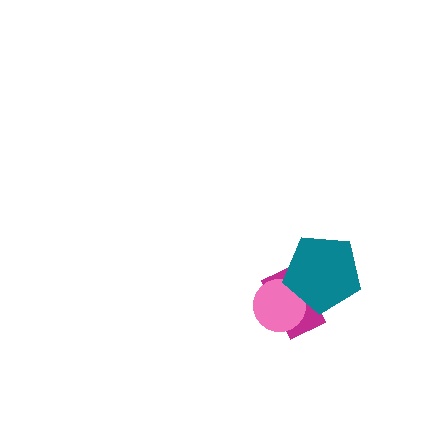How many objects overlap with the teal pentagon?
2 objects overlap with the teal pentagon.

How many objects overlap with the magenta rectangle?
2 objects overlap with the magenta rectangle.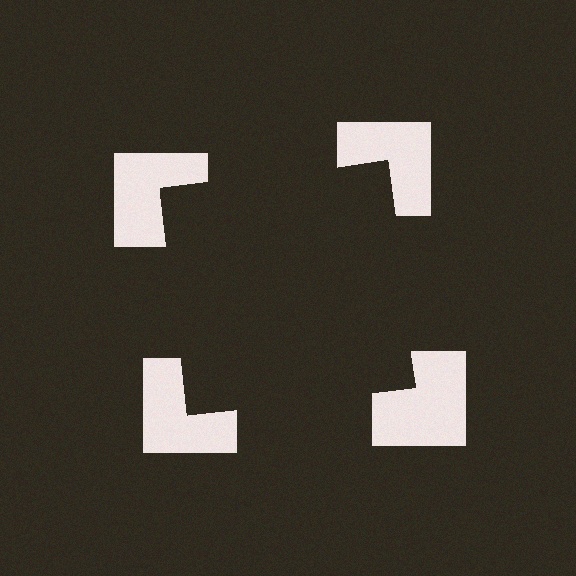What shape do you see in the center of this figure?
An illusory square — its edges are inferred from the aligned wedge cuts in the notched squares, not physically drawn.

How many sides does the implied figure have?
4 sides.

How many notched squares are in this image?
There are 4 — one at each vertex of the illusory square.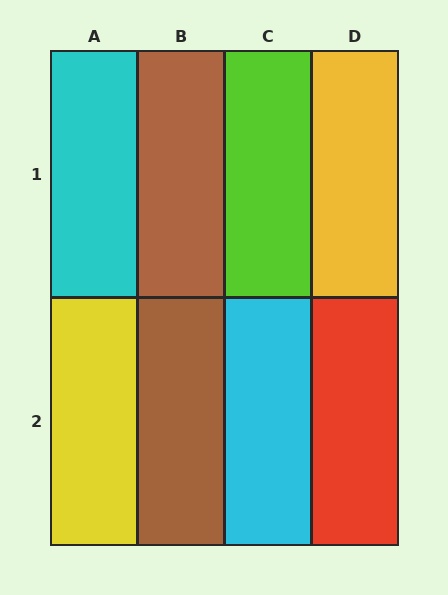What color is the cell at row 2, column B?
Brown.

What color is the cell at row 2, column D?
Red.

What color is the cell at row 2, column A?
Yellow.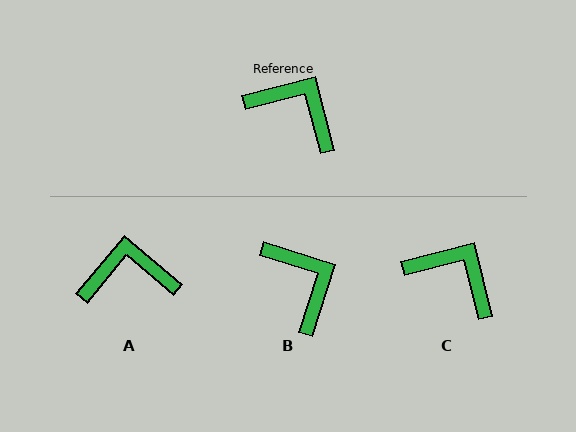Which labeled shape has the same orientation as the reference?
C.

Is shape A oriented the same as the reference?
No, it is off by about 36 degrees.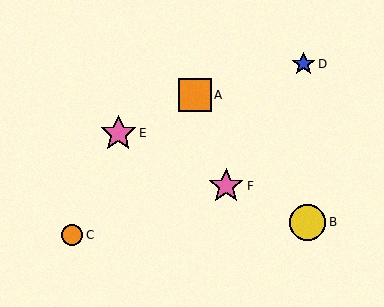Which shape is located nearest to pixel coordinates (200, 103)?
The orange square (labeled A) at (195, 95) is nearest to that location.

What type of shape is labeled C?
Shape C is an orange circle.